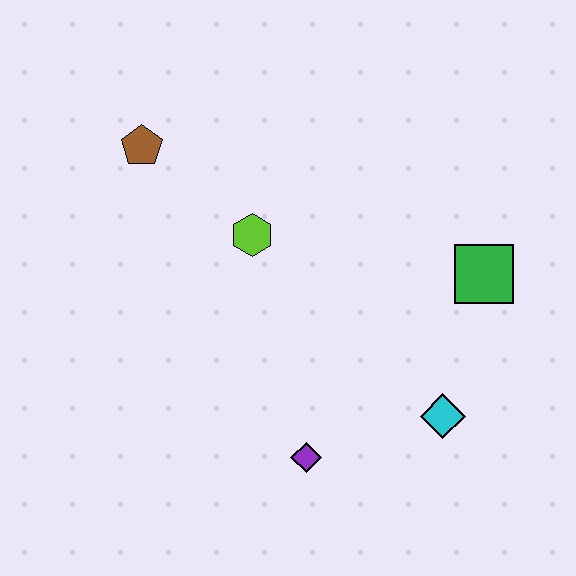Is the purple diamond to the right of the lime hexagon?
Yes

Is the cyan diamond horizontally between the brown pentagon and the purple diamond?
No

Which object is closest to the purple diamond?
The cyan diamond is closest to the purple diamond.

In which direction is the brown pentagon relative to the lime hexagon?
The brown pentagon is to the left of the lime hexagon.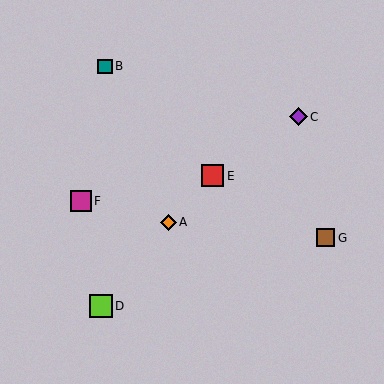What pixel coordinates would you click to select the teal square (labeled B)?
Click at (105, 66) to select the teal square B.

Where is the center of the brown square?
The center of the brown square is at (326, 238).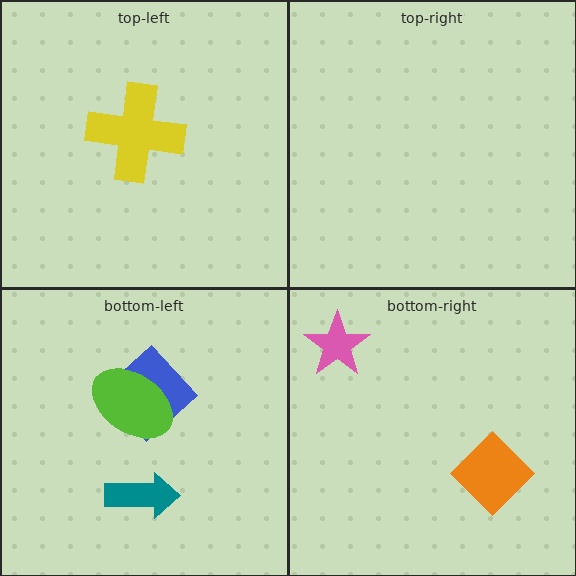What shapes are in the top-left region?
The yellow cross.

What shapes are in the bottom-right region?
The pink star, the orange diamond.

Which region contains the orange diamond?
The bottom-right region.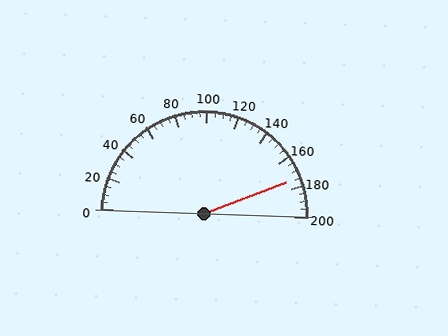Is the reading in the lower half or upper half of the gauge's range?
The reading is in the upper half of the range (0 to 200).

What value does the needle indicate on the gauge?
The needle indicates approximately 175.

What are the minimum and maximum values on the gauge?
The gauge ranges from 0 to 200.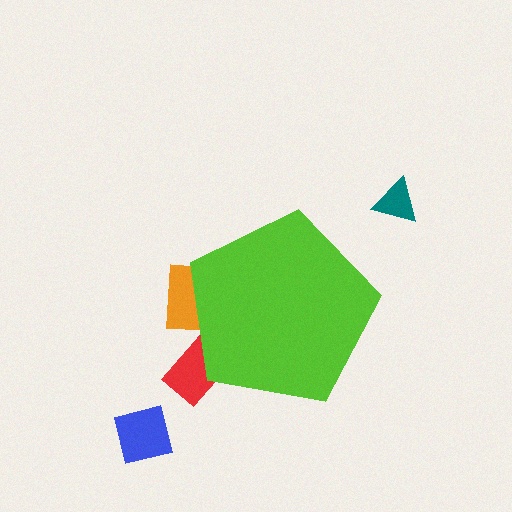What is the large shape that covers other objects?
A lime pentagon.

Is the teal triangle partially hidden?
No, the teal triangle is fully visible.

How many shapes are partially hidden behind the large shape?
2 shapes are partially hidden.